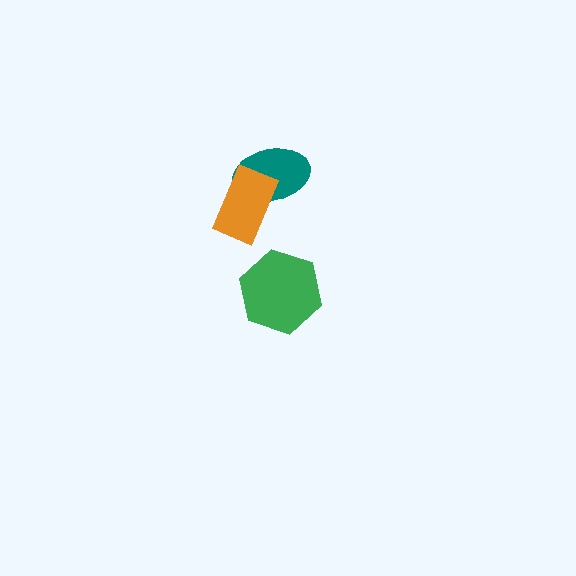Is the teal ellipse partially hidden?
Yes, it is partially covered by another shape.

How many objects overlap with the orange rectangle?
1 object overlaps with the orange rectangle.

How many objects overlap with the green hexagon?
0 objects overlap with the green hexagon.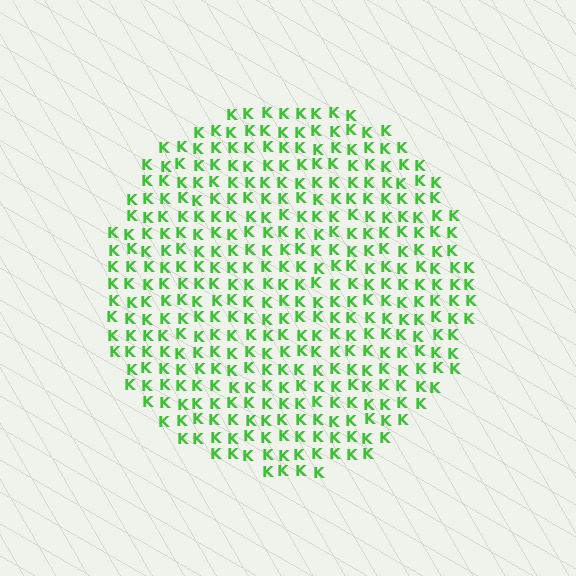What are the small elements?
The small elements are letter K's.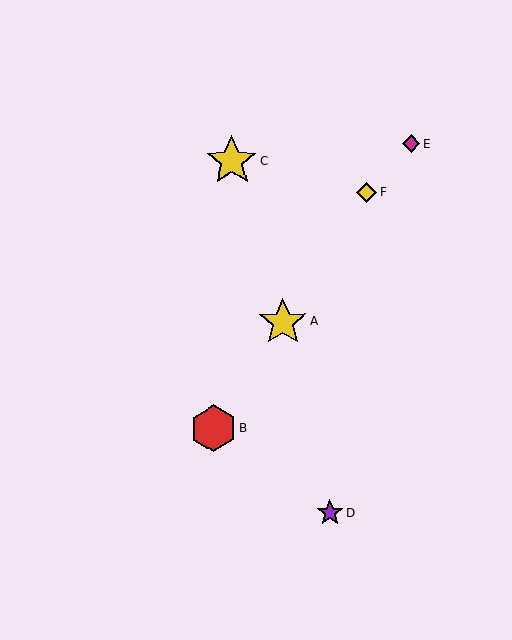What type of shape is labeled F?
Shape F is a yellow diamond.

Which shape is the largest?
The yellow star (labeled C) is the largest.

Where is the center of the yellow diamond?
The center of the yellow diamond is at (366, 192).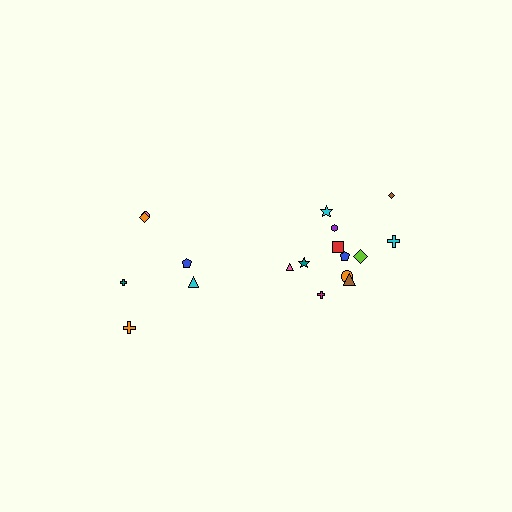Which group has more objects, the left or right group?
The right group.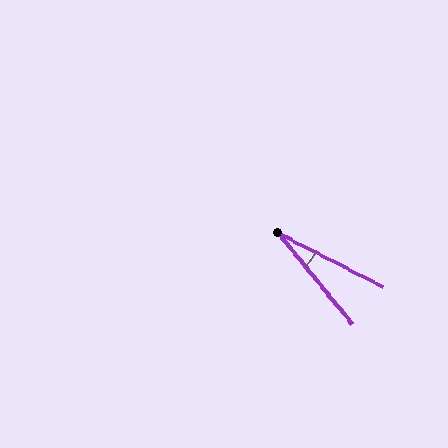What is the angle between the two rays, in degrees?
Approximately 24 degrees.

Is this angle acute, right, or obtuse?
It is acute.